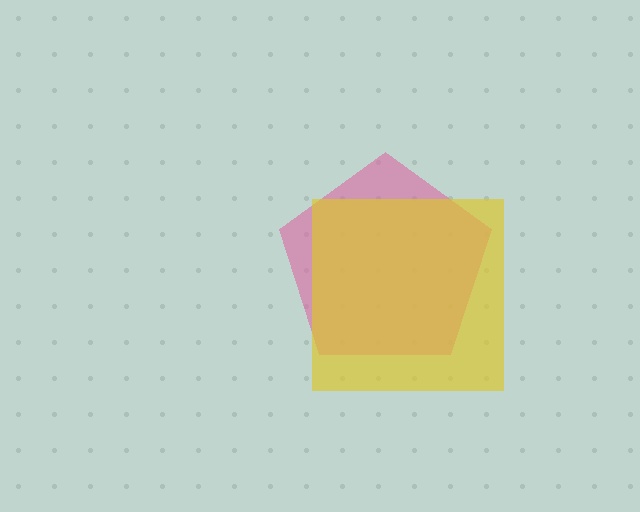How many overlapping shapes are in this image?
There are 2 overlapping shapes in the image.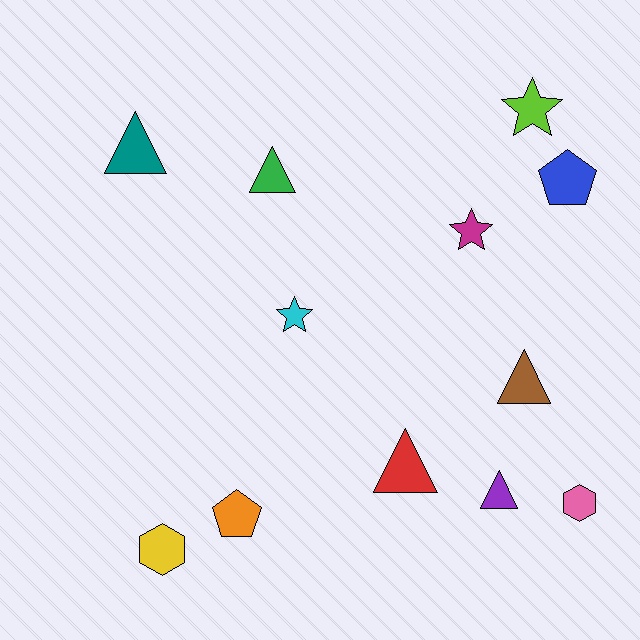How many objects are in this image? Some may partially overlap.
There are 12 objects.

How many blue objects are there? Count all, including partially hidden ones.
There is 1 blue object.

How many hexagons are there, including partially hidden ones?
There are 2 hexagons.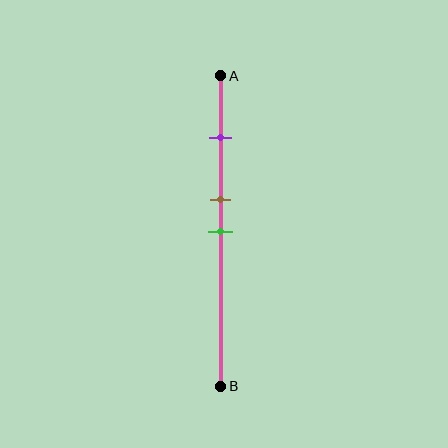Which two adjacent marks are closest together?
The brown and green marks are the closest adjacent pair.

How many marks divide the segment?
There are 3 marks dividing the segment.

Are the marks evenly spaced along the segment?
No, the marks are not evenly spaced.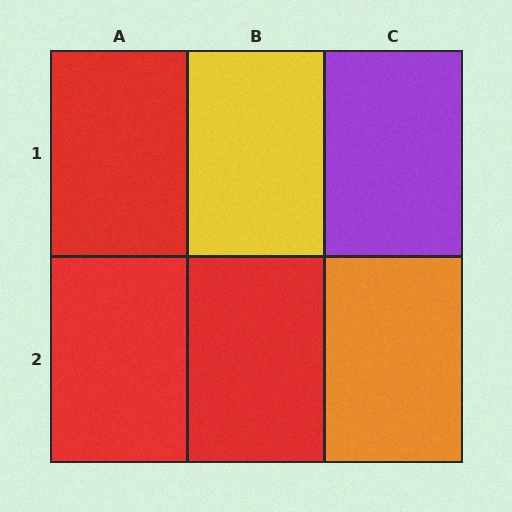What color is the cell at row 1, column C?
Purple.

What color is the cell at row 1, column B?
Yellow.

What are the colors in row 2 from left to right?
Red, red, orange.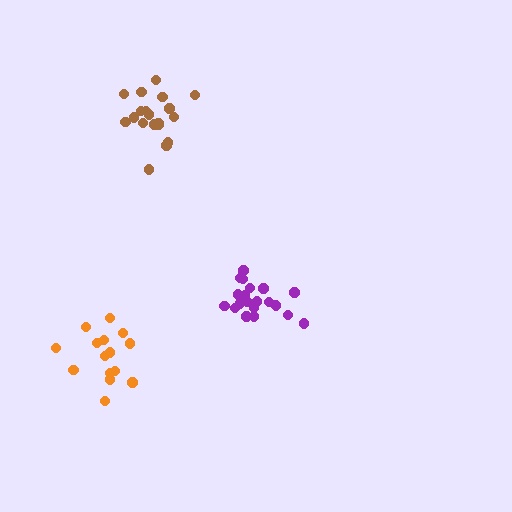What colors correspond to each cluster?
The clusters are colored: purple, orange, brown.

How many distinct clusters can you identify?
There are 3 distinct clusters.